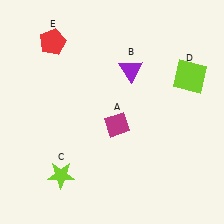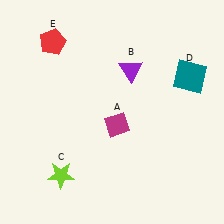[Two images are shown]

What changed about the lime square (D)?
In Image 1, D is lime. In Image 2, it changed to teal.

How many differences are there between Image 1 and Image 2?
There is 1 difference between the two images.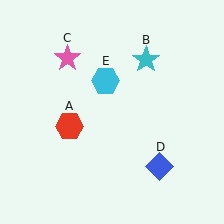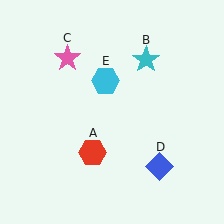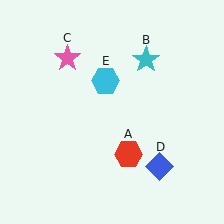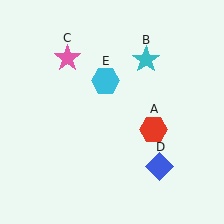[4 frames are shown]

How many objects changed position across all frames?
1 object changed position: red hexagon (object A).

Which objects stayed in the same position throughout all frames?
Cyan star (object B) and pink star (object C) and blue diamond (object D) and cyan hexagon (object E) remained stationary.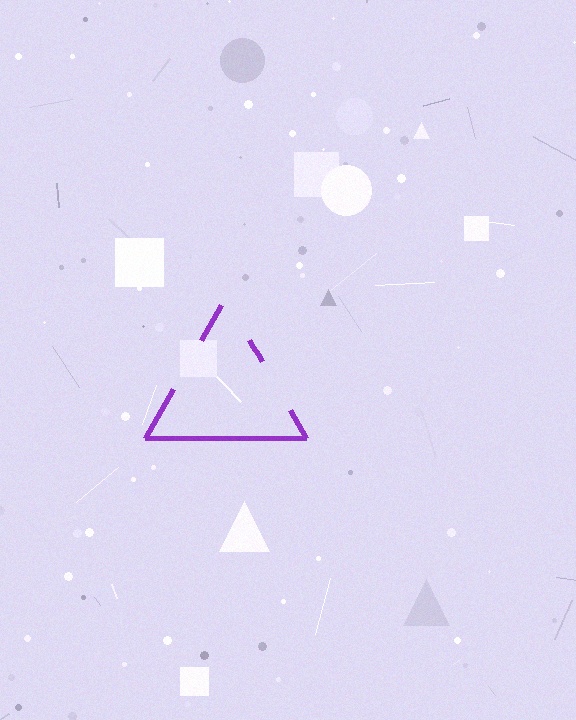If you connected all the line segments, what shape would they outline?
They would outline a triangle.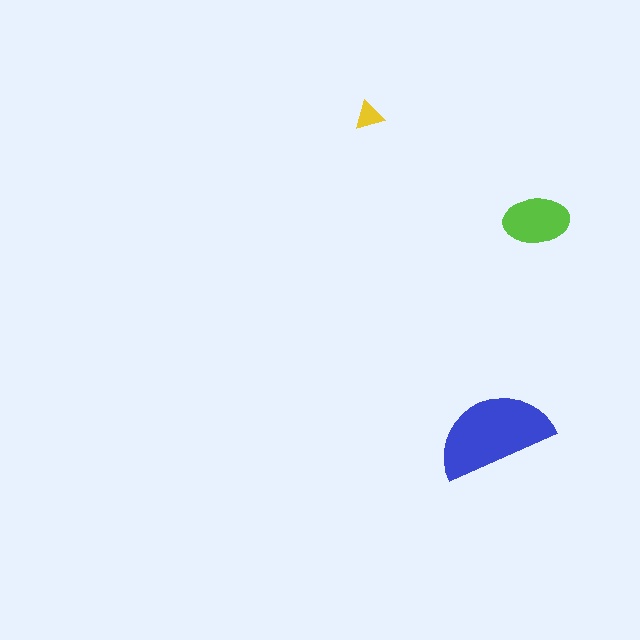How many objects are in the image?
There are 3 objects in the image.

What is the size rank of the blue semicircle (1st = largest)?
1st.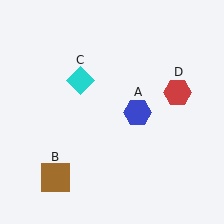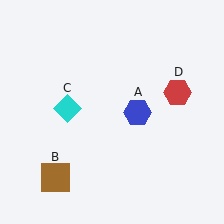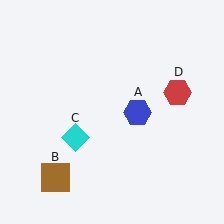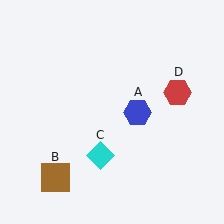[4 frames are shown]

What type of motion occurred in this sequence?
The cyan diamond (object C) rotated counterclockwise around the center of the scene.